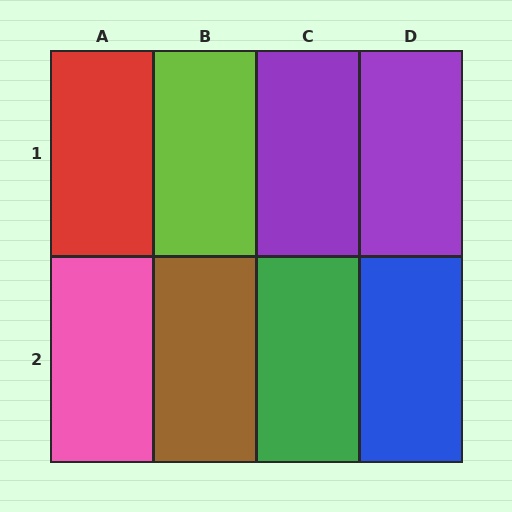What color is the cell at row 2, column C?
Green.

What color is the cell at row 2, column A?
Pink.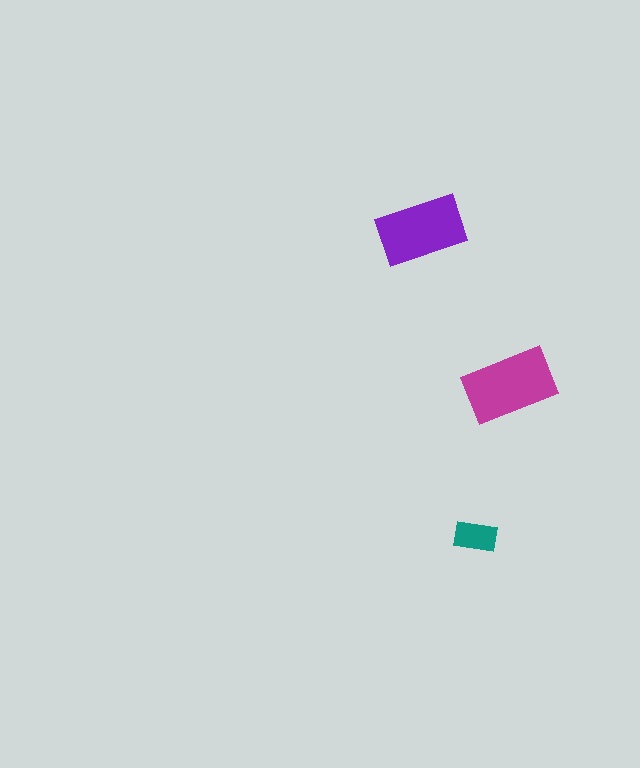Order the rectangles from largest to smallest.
the magenta one, the purple one, the teal one.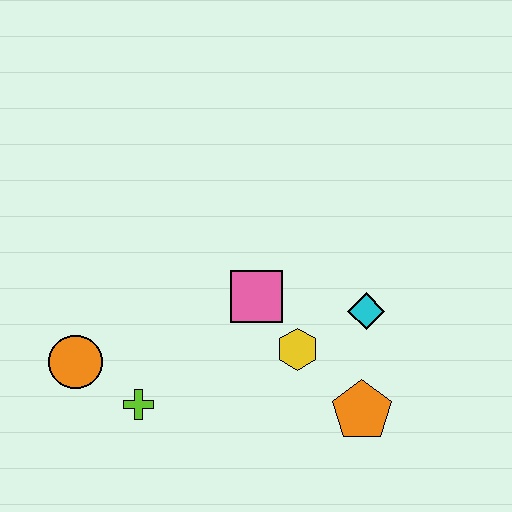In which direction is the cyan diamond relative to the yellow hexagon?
The cyan diamond is to the right of the yellow hexagon.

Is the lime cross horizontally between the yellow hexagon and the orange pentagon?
No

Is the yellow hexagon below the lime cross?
No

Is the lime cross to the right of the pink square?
No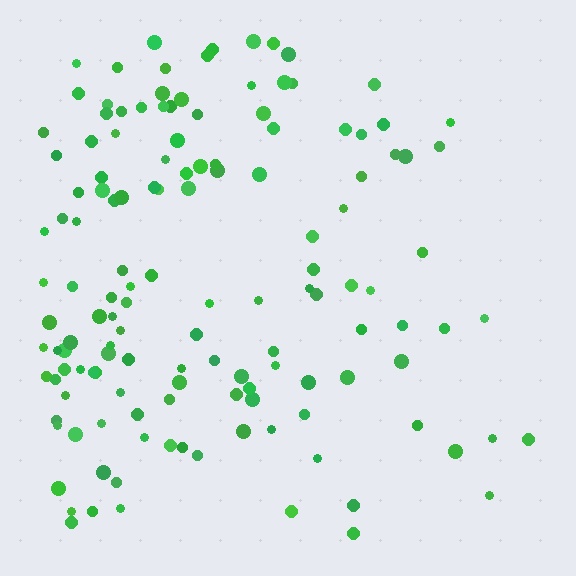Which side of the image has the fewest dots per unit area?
The right.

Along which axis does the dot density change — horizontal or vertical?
Horizontal.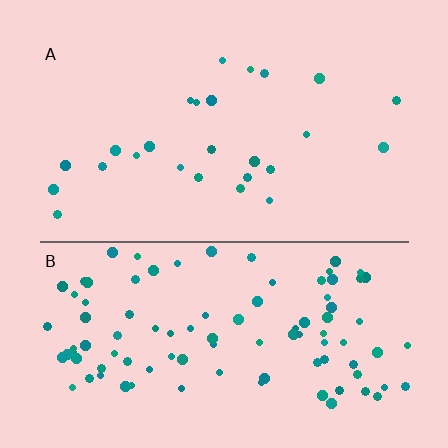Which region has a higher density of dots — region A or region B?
B (the bottom).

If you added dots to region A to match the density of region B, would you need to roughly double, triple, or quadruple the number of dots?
Approximately quadruple.